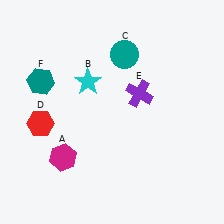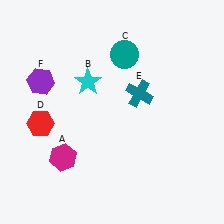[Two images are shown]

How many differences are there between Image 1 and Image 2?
There are 2 differences between the two images.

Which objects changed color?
E changed from purple to teal. F changed from teal to purple.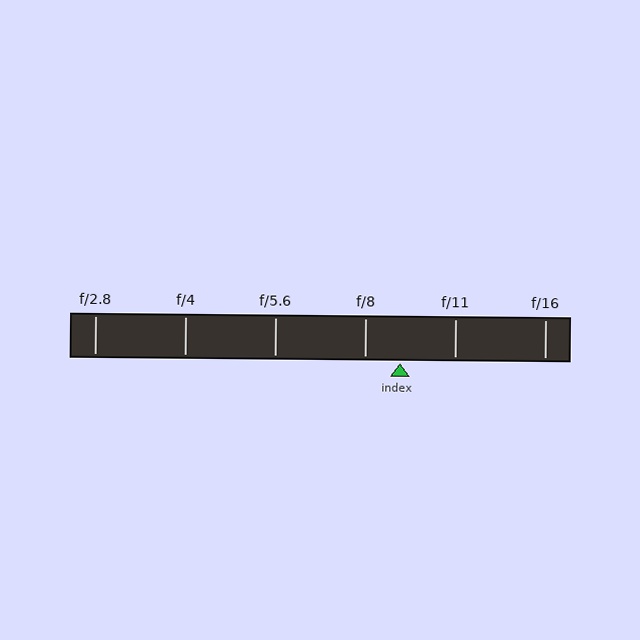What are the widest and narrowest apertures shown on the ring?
The widest aperture shown is f/2.8 and the narrowest is f/16.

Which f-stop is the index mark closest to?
The index mark is closest to f/8.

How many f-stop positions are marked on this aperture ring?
There are 6 f-stop positions marked.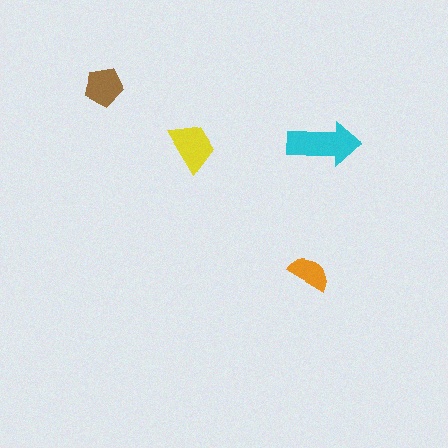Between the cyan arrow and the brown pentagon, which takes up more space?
The cyan arrow.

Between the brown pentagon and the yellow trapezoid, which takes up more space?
The yellow trapezoid.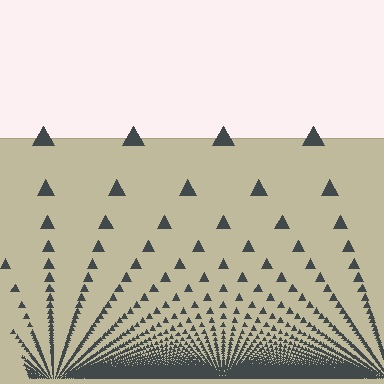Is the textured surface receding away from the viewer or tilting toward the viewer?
The surface appears to tilt toward the viewer. Texture elements get larger and sparser toward the top.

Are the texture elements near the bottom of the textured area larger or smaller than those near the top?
Smaller. The gradient is inverted — elements near the bottom are smaller and denser.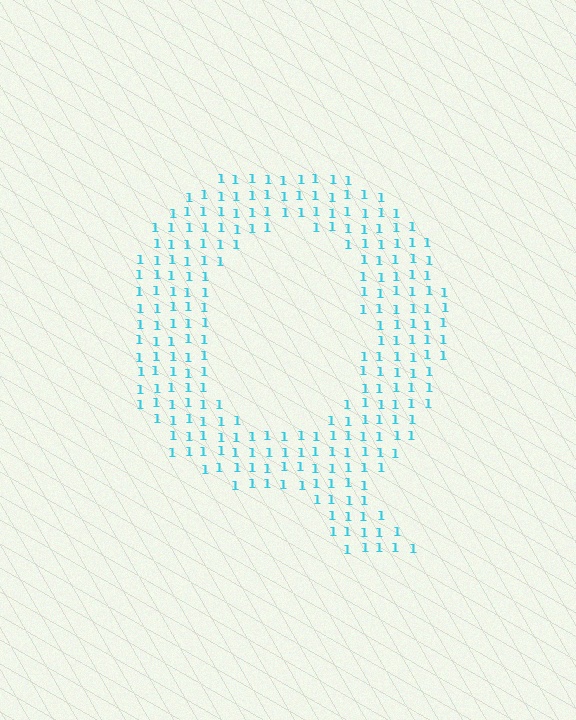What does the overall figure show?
The overall figure shows the letter Q.